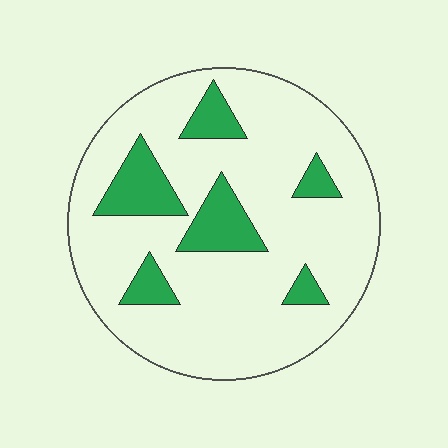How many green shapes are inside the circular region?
6.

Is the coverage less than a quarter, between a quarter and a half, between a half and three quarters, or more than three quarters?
Less than a quarter.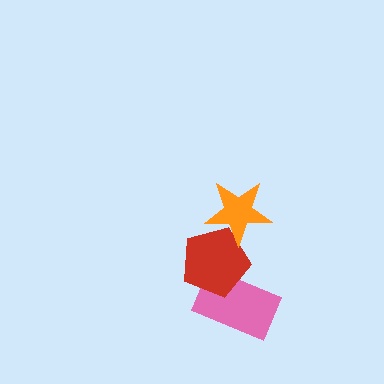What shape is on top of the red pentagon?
The orange star is on top of the red pentagon.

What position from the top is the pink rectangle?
The pink rectangle is 3rd from the top.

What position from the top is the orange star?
The orange star is 1st from the top.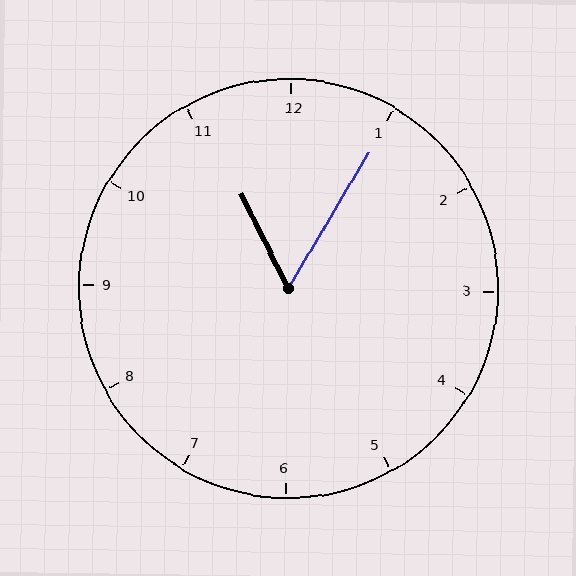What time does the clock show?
11:05.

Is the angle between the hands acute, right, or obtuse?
It is acute.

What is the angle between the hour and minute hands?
Approximately 58 degrees.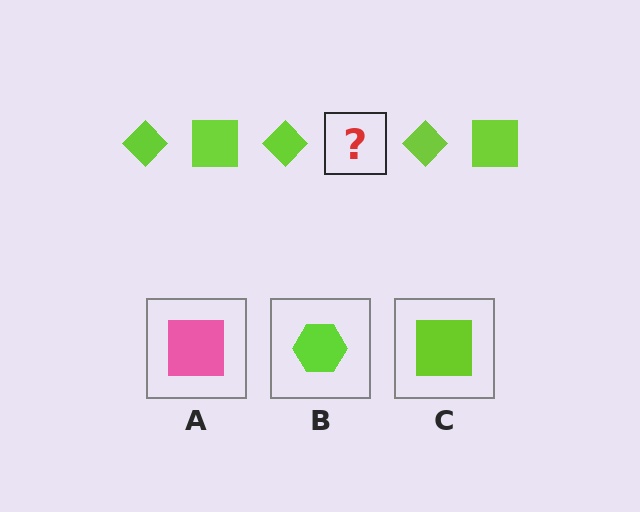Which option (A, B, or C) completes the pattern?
C.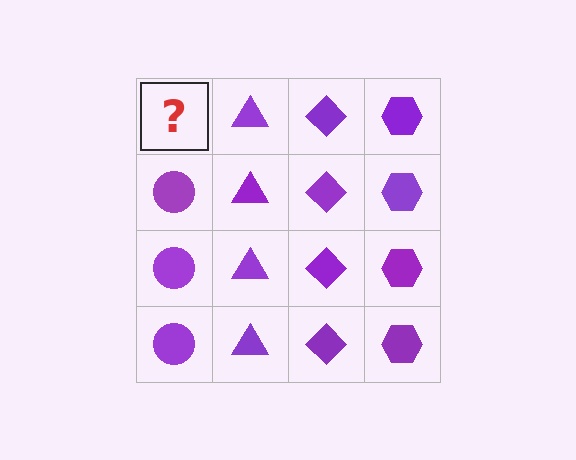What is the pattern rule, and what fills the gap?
The rule is that each column has a consistent shape. The gap should be filled with a purple circle.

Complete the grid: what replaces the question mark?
The question mark should be replaced with a purple circle.